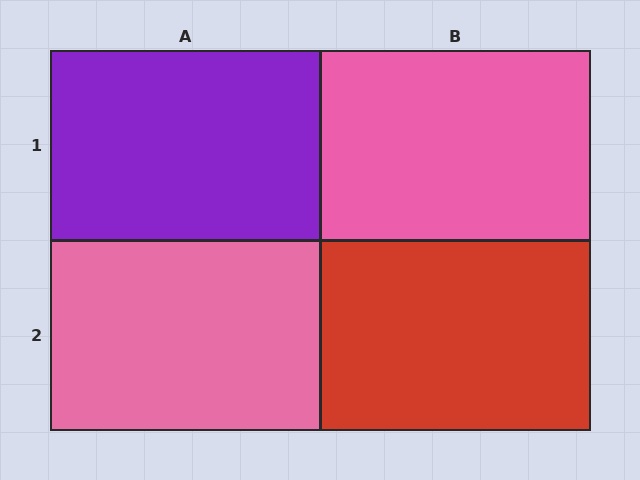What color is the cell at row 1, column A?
Purple.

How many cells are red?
1 cell is red.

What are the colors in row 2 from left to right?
Pink, red.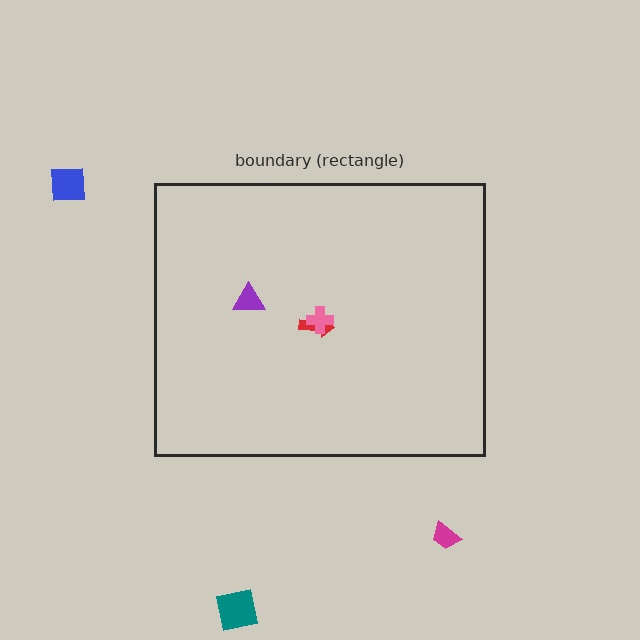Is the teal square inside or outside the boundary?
Outside.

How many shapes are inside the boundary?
3 inside, 3 outside.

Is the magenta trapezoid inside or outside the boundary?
Outside.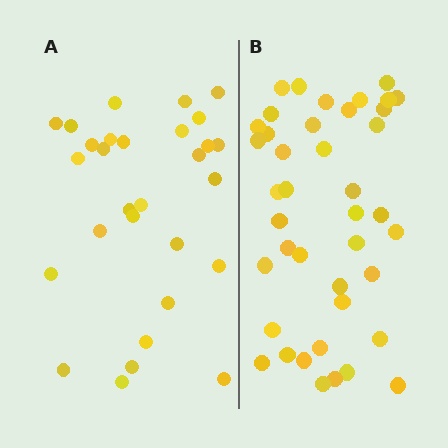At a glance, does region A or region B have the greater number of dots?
Region B (the right region) has more dots.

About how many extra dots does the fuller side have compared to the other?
Region B has roughly 12 or so more dots than region A.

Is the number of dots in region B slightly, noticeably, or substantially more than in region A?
Region B has noticeably more, but not dramatically so. The ratio is roughly 1.4 to 1.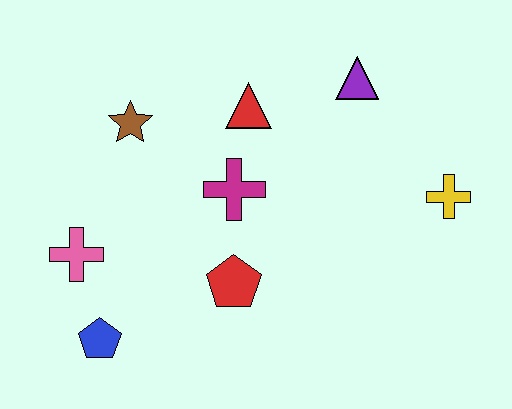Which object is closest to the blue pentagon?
The pink cross is closest to the blue pentagon.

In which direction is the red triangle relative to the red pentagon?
The red triangle is above the red pentagon.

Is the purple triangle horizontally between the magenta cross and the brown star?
No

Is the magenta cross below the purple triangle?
Yes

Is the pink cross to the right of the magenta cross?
No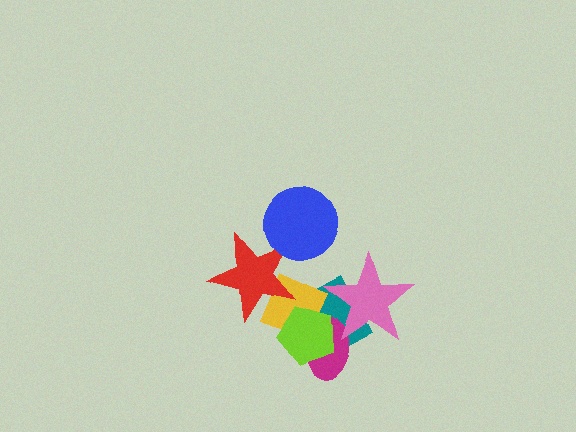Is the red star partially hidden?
Yes, it is partially covered by another shape.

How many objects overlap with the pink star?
2 objects overlap with the pink star.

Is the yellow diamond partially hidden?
Yes, it is partially covered by another shape.